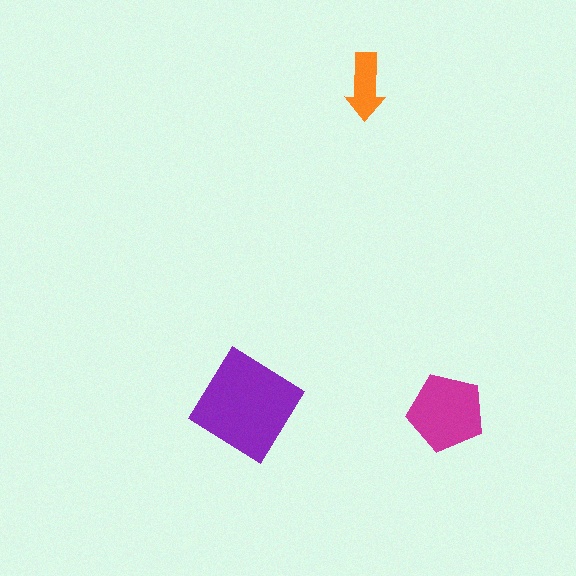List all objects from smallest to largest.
The orange arrow, the magenta pentagon, the purple diamond.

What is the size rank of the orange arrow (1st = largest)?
3rd.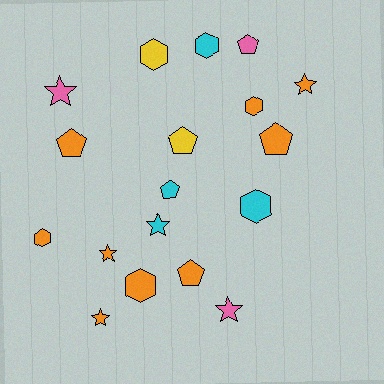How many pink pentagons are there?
There is 1 pink pentagon.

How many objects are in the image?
There are 18 objects.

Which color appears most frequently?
Orange, with 9 objects.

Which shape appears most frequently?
Star, with 6 objects.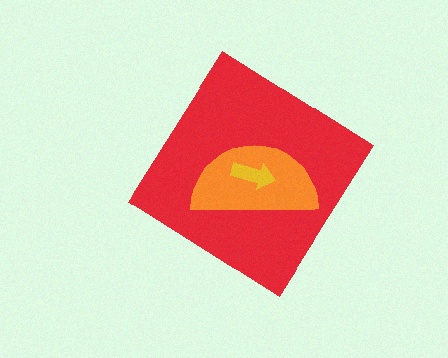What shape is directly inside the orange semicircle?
The yellow arrow.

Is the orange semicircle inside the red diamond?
Yes.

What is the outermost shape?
The red diamond.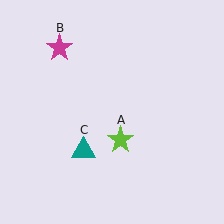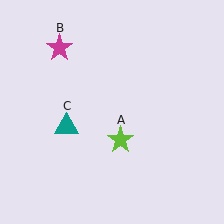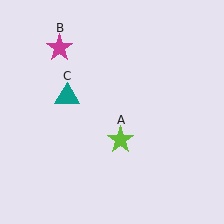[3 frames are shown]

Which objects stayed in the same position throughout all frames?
Lime star (object A) and magenta star (object B) remained stationary.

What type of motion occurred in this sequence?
The teal triangle (object C) rotated clockwise around the center of the scene.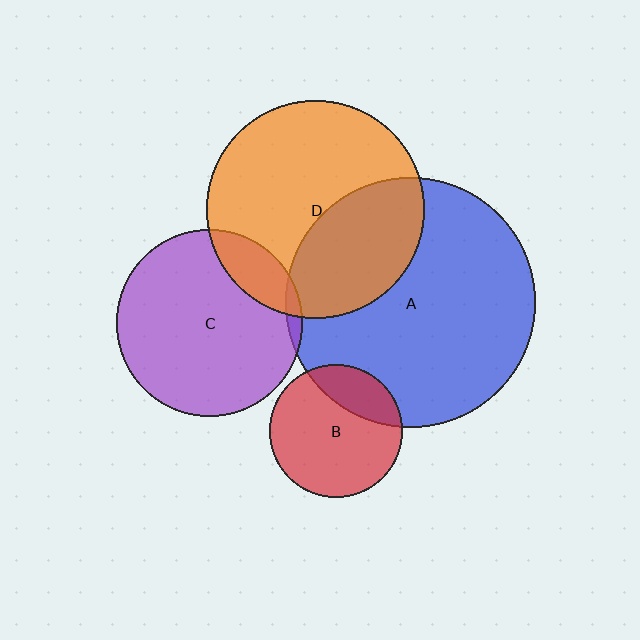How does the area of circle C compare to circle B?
Approximately 2.0 times.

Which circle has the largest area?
Circle A (blue).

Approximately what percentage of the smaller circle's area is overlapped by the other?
Approximately 15%.